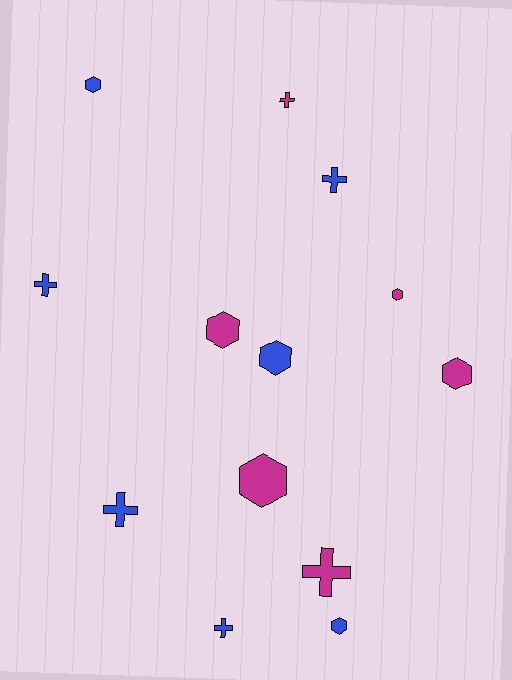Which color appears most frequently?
Blue, with 7 objects.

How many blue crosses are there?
There are 4 blue crosses.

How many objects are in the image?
There are 13 objects.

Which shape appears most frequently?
Hexagon, with 7 objects.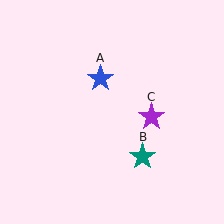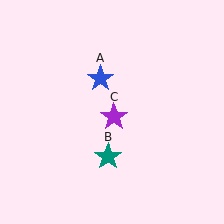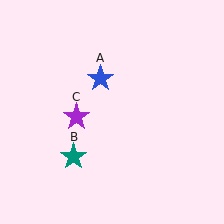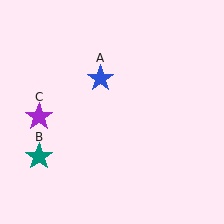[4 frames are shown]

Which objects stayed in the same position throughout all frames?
Blue star (object A) remained stationary.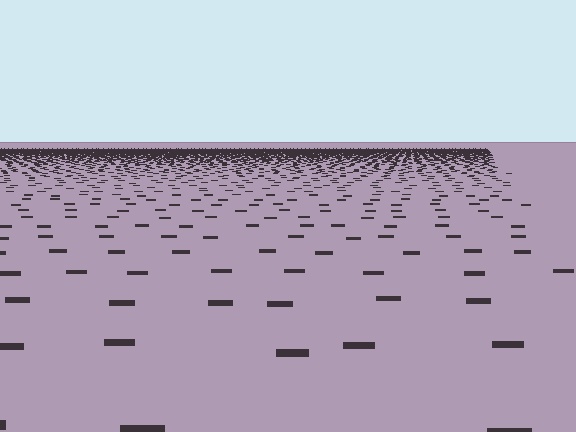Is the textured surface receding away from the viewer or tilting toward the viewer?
The surface is receding away from the viewer. Texture elements get smaller and denser toward the top.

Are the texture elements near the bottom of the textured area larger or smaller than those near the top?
Larger. Near the bottom, elements are closer to the viewer and appear at a bigger on-screen size.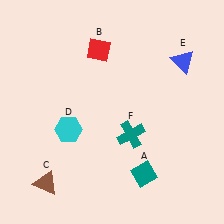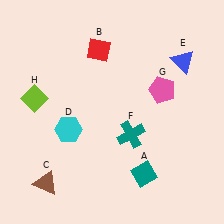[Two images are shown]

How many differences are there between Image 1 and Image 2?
There are 2 differences between the two images.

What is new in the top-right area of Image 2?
A pink pentagon (G) was added in the top-right area of Image 2.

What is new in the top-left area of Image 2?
A lime diamond (H) was added in the top-left area of Image 2.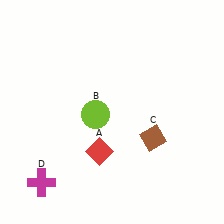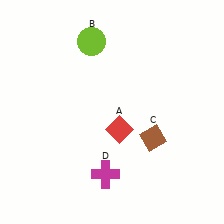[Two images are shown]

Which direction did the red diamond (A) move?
The red diamond (A) moved up.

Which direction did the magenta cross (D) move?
The magenta cross (D) moved right.